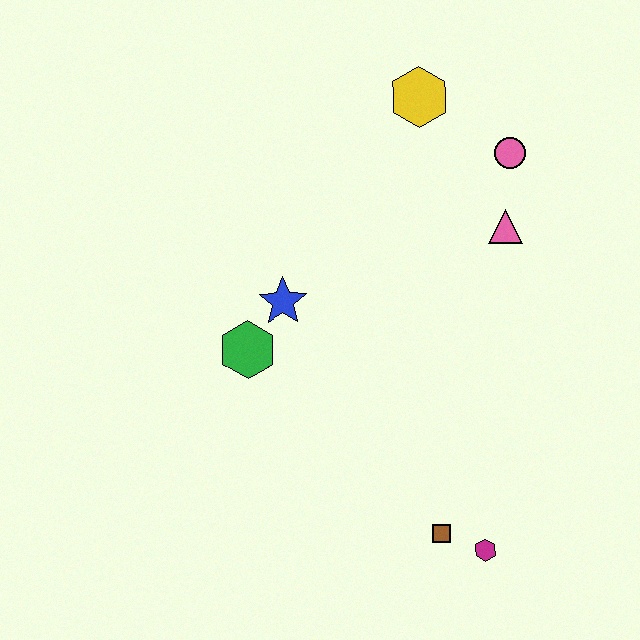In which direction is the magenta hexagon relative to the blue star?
The magenta hexagon is below the blue star.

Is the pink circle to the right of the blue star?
Yes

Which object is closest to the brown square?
The magenta hexagon is closest to the brown square.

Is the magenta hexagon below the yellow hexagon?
Yes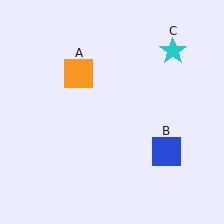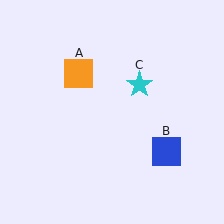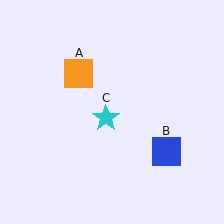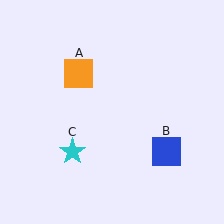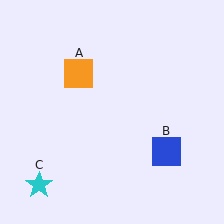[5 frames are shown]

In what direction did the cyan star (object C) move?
The cyan star (object C) moved down and to the left.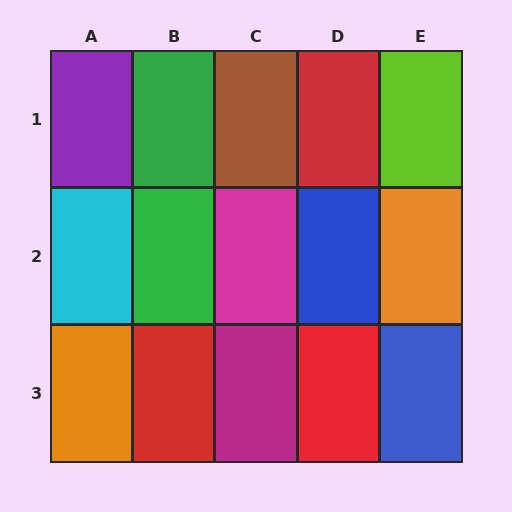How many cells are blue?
2 cells are blue.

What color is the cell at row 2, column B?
Green.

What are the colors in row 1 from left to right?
Purple, green, brown, red, lime.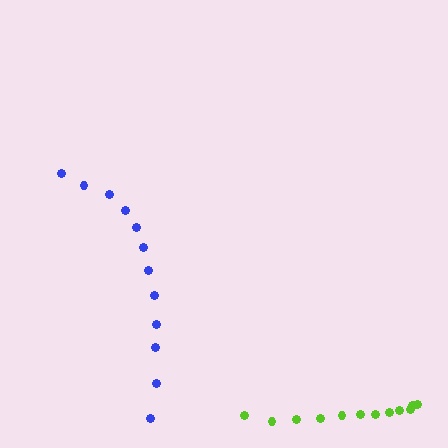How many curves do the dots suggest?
There are 2 distinct paths.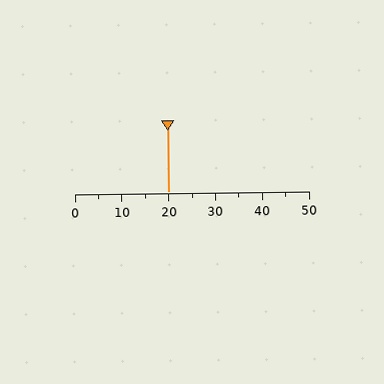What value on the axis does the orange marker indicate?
The marker indicates approximately 20.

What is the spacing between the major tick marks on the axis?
The major ticks are spaced 10 apart.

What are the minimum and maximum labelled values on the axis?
The axis runs from 0 to 50.